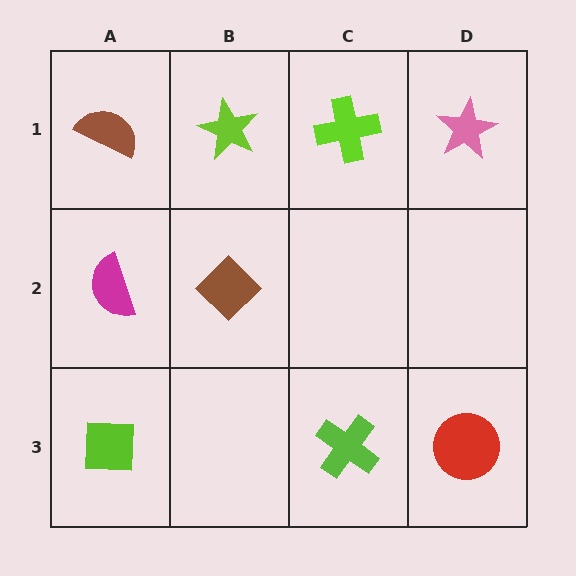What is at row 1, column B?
A lime star.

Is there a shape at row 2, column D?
No, that cell is empty.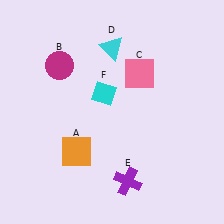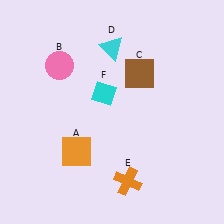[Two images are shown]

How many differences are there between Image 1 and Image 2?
There are 3 differences between the two images.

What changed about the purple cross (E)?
In Image 1, E is purple. In Image 2, it changed to orange.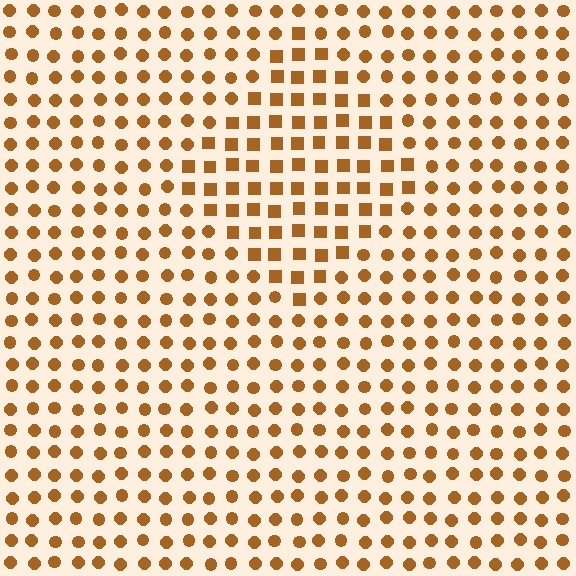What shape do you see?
I see a diamond.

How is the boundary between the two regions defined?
The boundary is defined by a change in element shape: squares inside vs. circles outside. All elements share the same color and spacing.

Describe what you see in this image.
The image is filled with small brown elements arranged in a uniform grid. A diamond-shaped region contains squares, while the surrounding area contains circles. The boundary is defined purely by the change in element shape.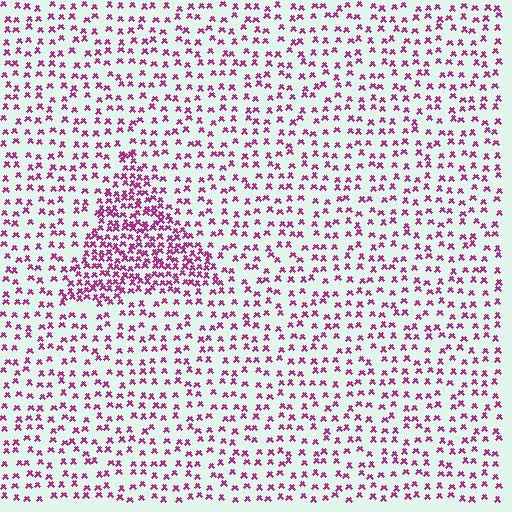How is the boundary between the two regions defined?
The boundary is defined by a change in element density (approximately 2.3x ratio). All elements are the same color, size, and shape.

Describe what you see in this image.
The image contains small magenta elements arranged at two different densities. A triangle-shaped region is visible where the elements are more densely packed than the surrounding area.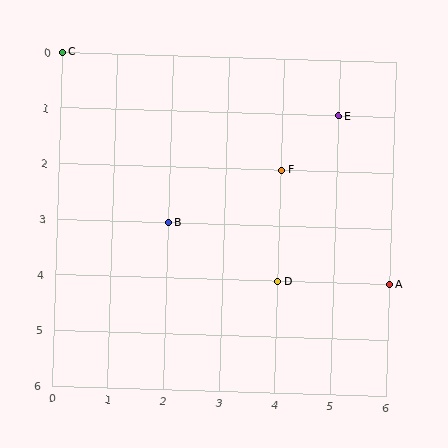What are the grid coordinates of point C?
Point C is at grid coordinates (0, 0).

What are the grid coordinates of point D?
Point D is at grid coordinates (4, 4).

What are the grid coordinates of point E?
Point E is at grid coordinates (5, 1).